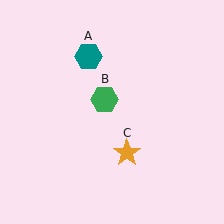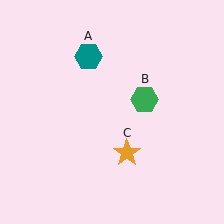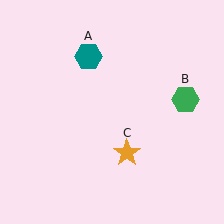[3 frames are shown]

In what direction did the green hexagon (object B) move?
The green hexagon (object B) moved right.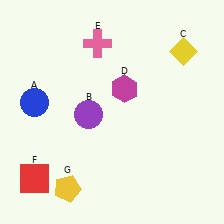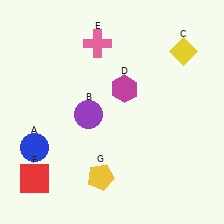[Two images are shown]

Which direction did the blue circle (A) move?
The blue circle (A) moved down.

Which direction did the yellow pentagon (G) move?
The yellow pentagon (G) moved right.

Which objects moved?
The objects that moved are: the blue circle (A), the yellow pentagon (G).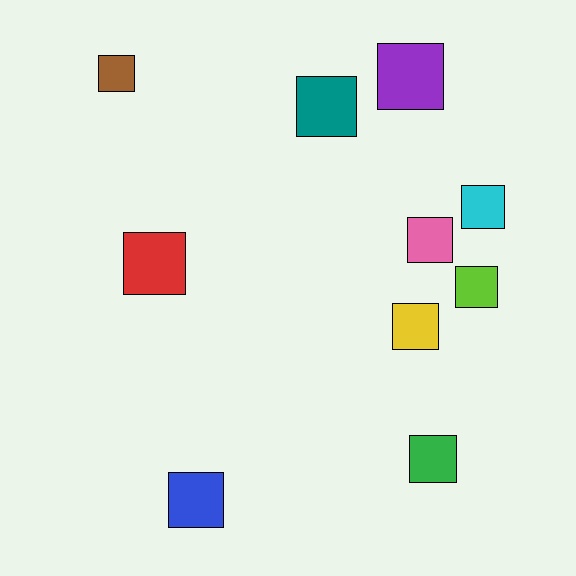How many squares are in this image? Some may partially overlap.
There are 10 squares.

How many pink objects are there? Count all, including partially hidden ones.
There is 1 pink object.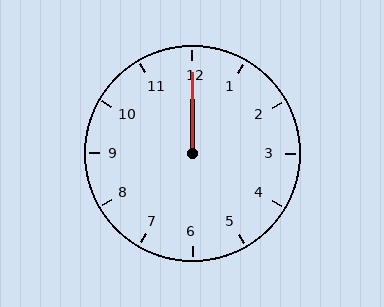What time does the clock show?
12:00.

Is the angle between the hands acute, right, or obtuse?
It is acute.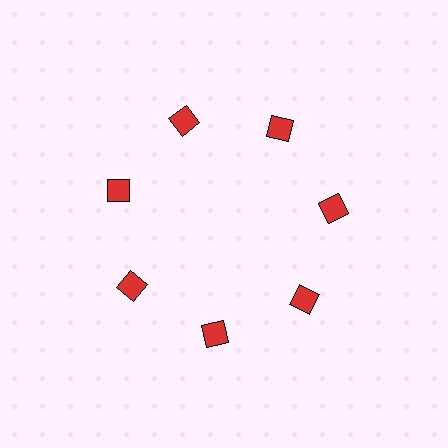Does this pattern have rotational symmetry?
Yes, this pattern has 7-fold rotational symmetry. It looks the same after rotating 51 degrees around the center.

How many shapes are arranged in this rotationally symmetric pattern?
There are 7 shapes, arranged in 7 groups of 1.